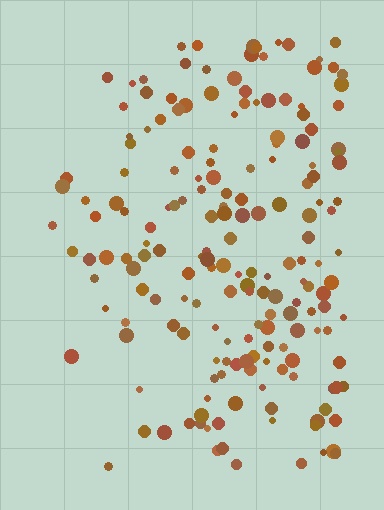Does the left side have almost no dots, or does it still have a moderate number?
Still a moderate number, just noticeably fewer than the right.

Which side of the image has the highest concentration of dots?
The right.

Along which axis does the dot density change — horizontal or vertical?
Horizontal.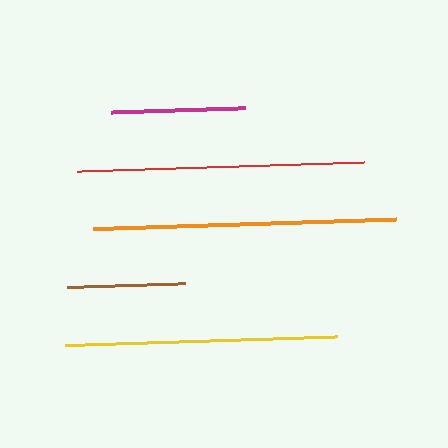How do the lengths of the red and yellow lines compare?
The red and yellow lines are approximately the same length.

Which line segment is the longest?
The orange line is the longest at approximately 303 pixels.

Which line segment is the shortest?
The brown line is the shortest at approximately 118 pixels.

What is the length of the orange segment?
The orange segment is approximately 303 pixels long.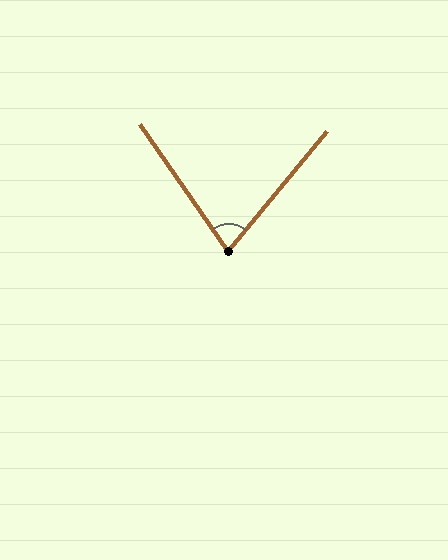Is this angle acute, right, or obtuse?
It is acute.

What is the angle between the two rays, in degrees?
Approximately 74 degrees.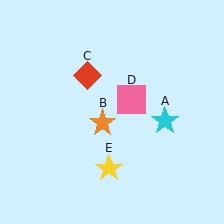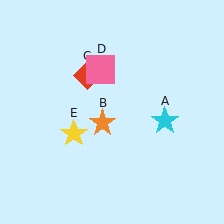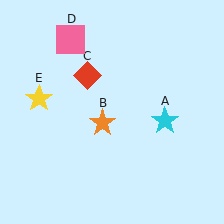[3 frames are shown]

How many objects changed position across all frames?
2 objects changed position: pink square (object D), yellow star (object E).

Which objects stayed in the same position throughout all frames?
Cyan star (object A) and orange star (object B) and red diamond (object C) remained stationary.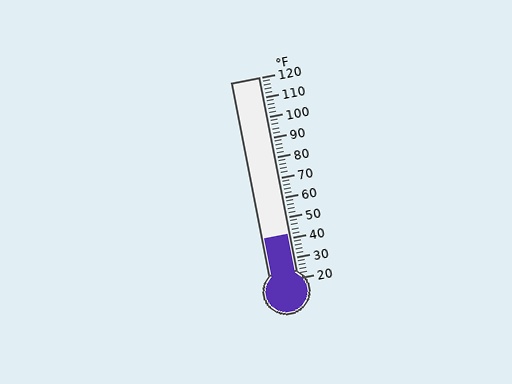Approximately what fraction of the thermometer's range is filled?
The thermometer is filled to approximately 20% of its range.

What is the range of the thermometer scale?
The thermometer scale ranges from 20°F to 120°F.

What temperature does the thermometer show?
The thermometer shows approximately 42°F.